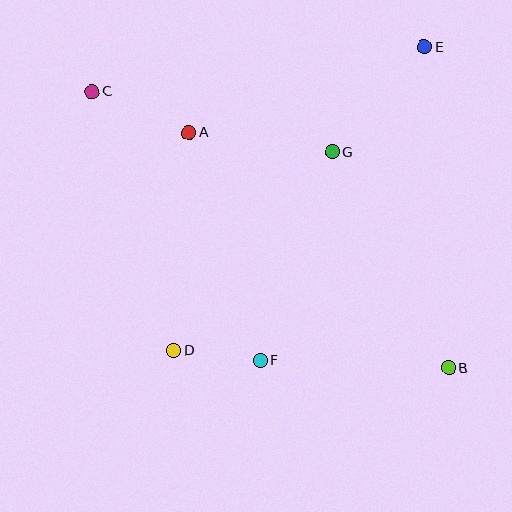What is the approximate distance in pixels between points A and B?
The distance between A and B is approximately 350 pixels.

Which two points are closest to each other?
Points D and F are closest to each other.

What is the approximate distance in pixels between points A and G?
The distance between A and G is approximately 144 pixels.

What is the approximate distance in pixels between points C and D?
The distance between C and D is approximately 271 pixels.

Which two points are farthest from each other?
Points B and C are farthest from each other.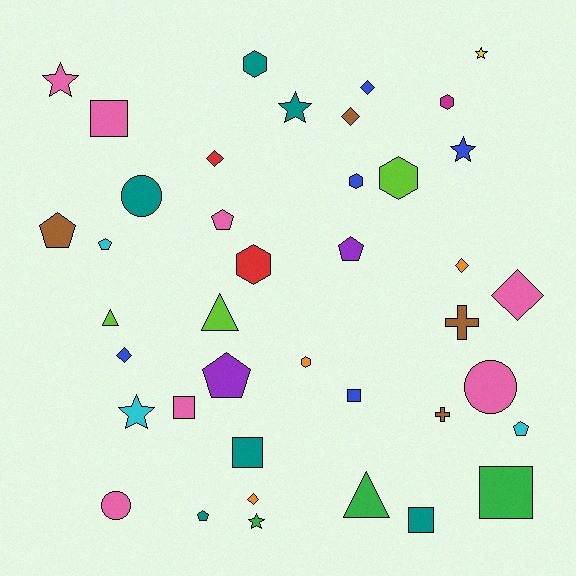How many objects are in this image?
There are 40 objects.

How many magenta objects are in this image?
There is 1 magenta object.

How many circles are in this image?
There are 3 circles.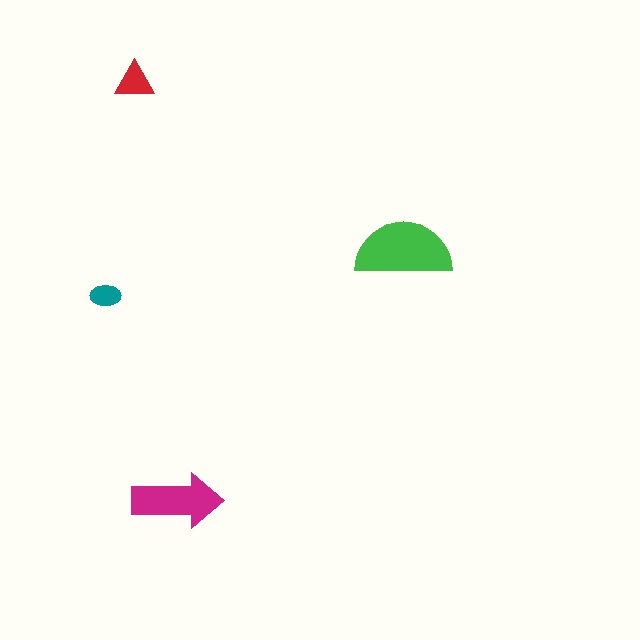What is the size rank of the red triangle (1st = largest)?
3rd.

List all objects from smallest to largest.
The teal ellipse, the red triangle, the magenta arrow, the green semicircle.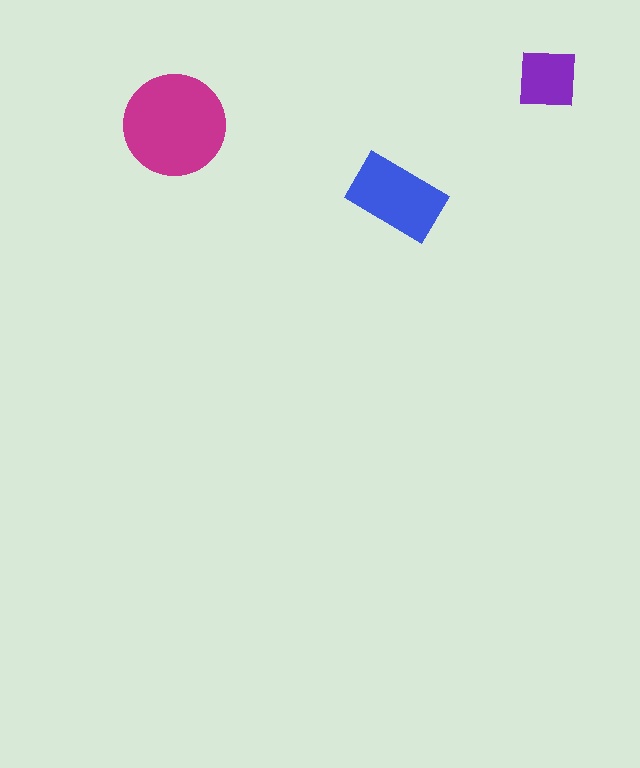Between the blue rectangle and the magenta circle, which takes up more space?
The magenta circle.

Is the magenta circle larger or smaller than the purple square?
Larger.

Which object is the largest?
The magenta circle.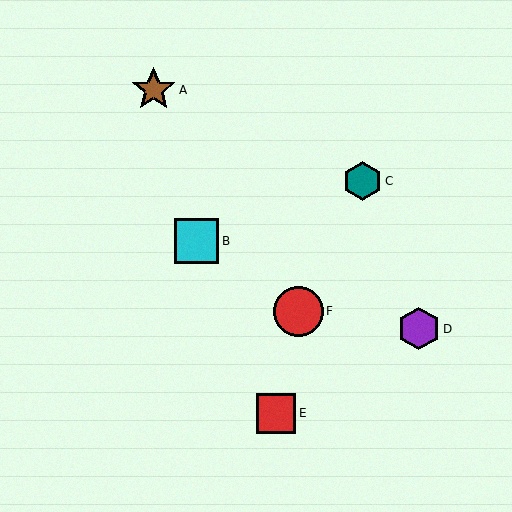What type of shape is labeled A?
Shape A is a brown star.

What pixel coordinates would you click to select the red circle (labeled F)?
Click at (298, 311) to select the red circle F.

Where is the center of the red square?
The center of the red square is at (276, 413).